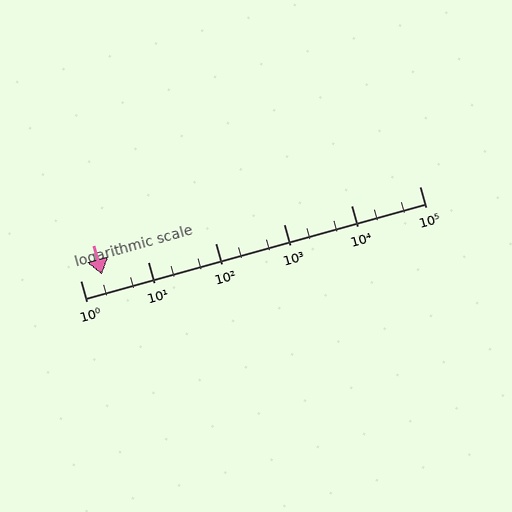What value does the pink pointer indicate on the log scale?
The pointer indicates approximately 2.1.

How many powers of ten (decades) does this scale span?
The scale spans 5 decades, from 1 to 100000.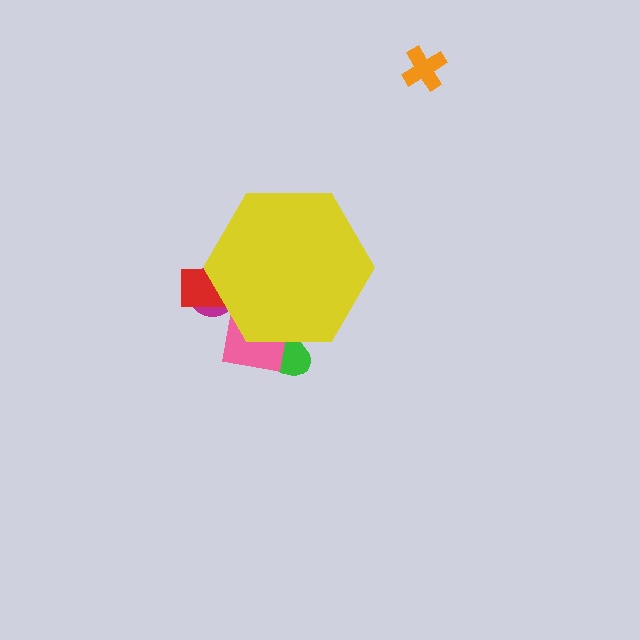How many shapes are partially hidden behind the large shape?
4 shapes are partially hidden.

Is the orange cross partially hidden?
No, the orange cross is fully visible.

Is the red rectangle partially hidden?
Yes, the red rectangle is partially hidden behind the yellow hexagon.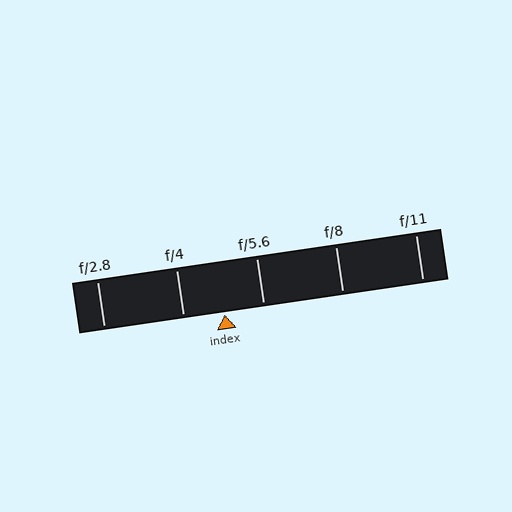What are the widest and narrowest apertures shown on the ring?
The widest aperture shown is f/2.8 and the narrowest is f/11.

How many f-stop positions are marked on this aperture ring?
There are 5 f-stop positions marked.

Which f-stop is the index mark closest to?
The index mark is closest to f/5.6.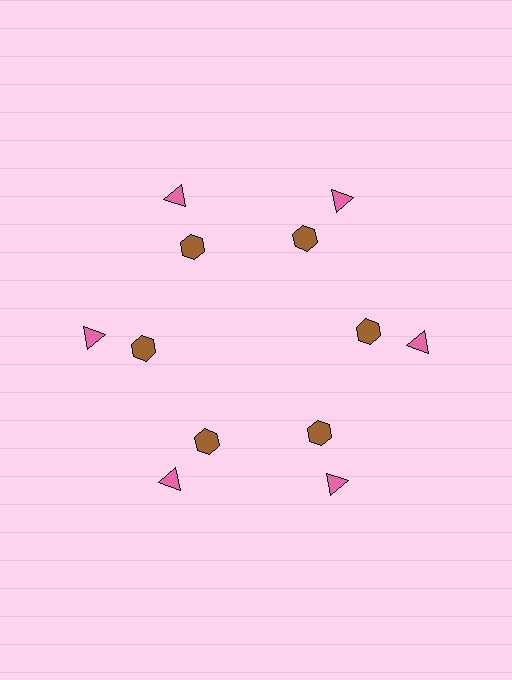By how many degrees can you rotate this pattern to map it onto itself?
The pattern maps onto itself every 60 degrees of rotation.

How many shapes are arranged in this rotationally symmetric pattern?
There are 12 shapes, arranged in 6 groups of 2.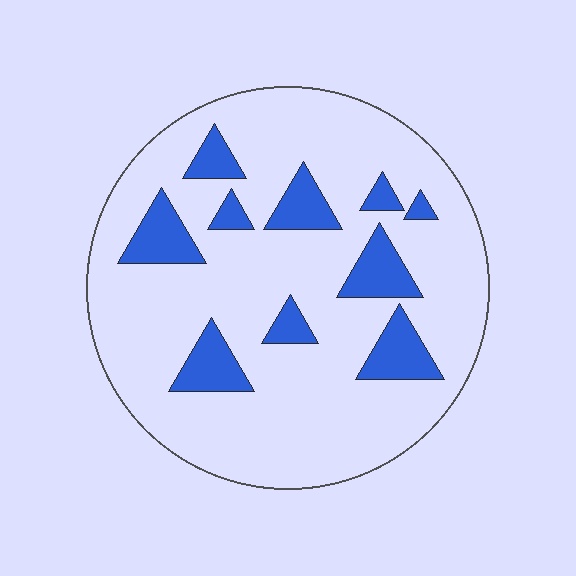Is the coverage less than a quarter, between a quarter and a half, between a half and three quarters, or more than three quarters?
Less than a quarter.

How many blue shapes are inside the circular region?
10.